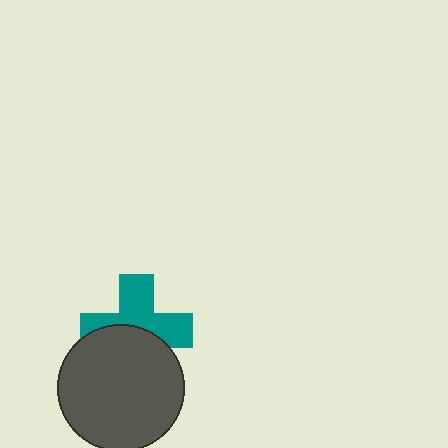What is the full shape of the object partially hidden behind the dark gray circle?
The partially hidden object is a teal cross.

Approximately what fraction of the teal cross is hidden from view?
Roughly 45% of the teal cross is hidden behind the dark gray circle.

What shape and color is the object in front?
The object in front is a dark gray circle.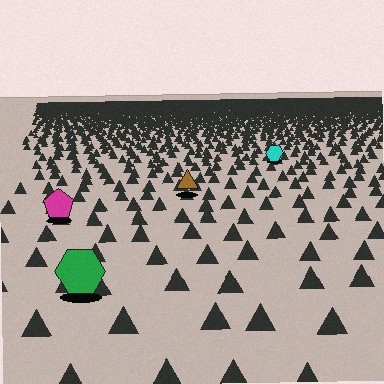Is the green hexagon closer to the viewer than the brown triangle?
Yes. The green hexagon is closer — you can tell from the texture gradient: the ground texture is coarser near it.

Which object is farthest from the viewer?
The cyan hexagon is farthest from the viewer. It appears smaller and the ground texture around it is denser.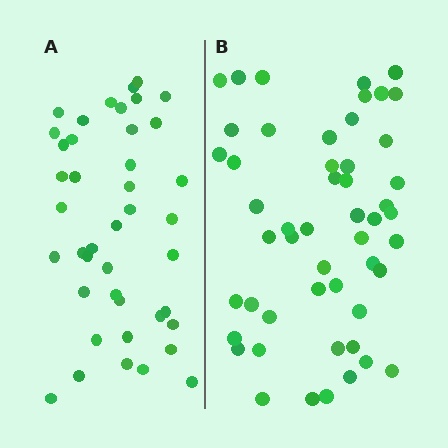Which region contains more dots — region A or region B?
Region B (the right region) has more dots.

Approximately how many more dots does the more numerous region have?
Region B has roughly 8 or so more dots than region A.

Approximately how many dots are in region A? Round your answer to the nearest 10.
About 40 dots. (The exact count is 42, which rounds to 40.)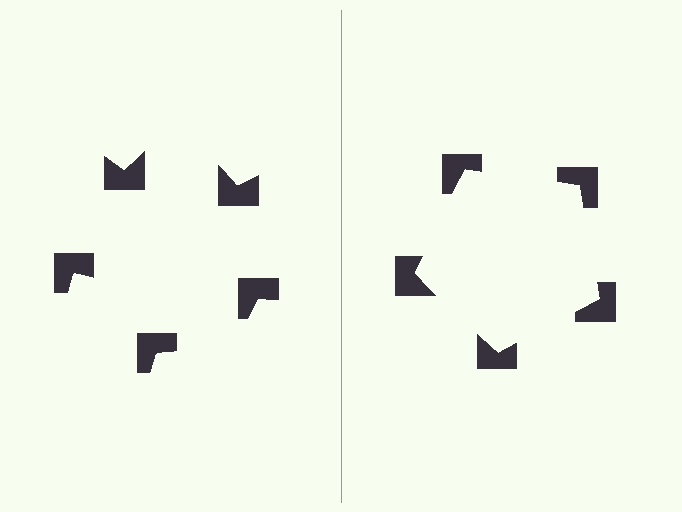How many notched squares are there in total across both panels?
10 — 5 on each side.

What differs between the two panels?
The notched squares are positioned identically on both sides; only the wedge orientations differ. On the right they align to a pentagon; on the left they are misaligned.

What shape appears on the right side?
An illusory pentagon.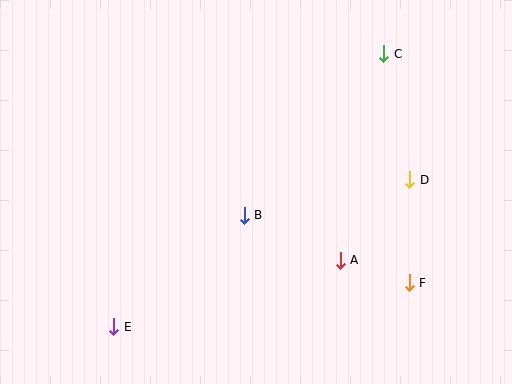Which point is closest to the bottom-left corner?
Point E is closest to the bottom-left corner.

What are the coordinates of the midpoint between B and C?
The midpoint between B and C is at (314, 135).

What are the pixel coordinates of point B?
Point B is at (244, 215).